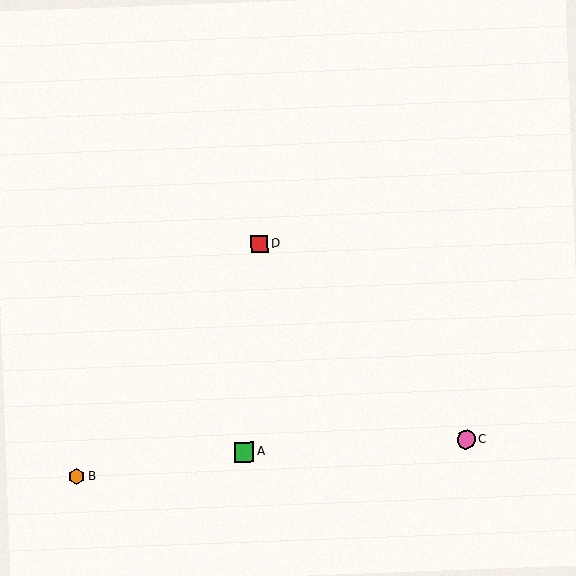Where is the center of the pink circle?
The center of the pink circle is at (466, 439).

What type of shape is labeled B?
Shape B is an orange hexagon.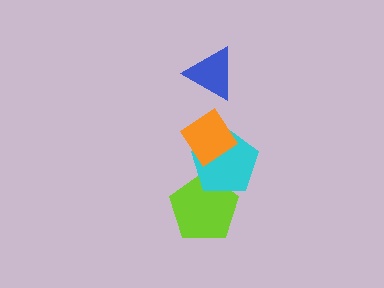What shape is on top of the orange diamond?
The blue triangle is on top of the orange diamond.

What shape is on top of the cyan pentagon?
The orange diamond is on top of the cyan pentagon.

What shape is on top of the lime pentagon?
The cyan pentagon is on top of the lime pentagon.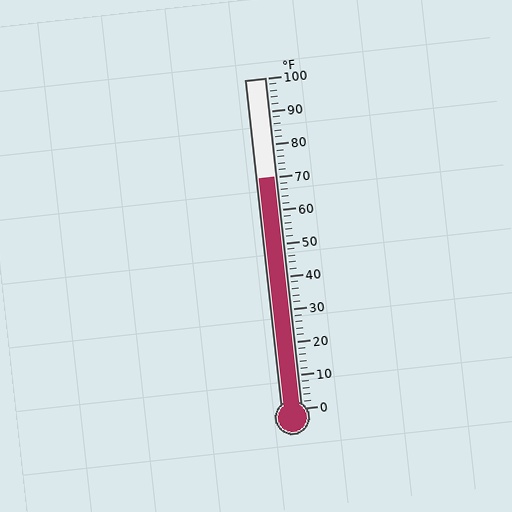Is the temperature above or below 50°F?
The temperature is above 50°F.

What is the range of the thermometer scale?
The thermometer scale ranges from 0°F to 100°F.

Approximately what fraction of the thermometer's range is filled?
The thermometer is filled to approximately 70% of its range.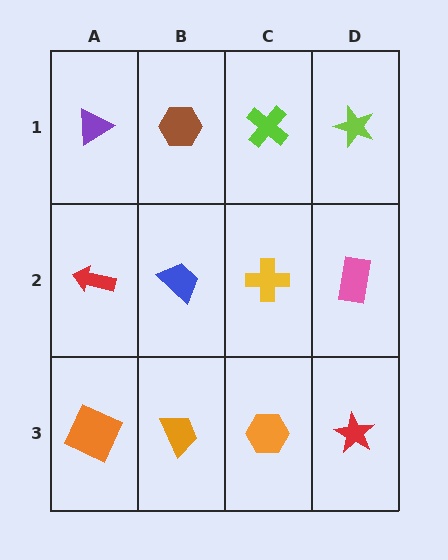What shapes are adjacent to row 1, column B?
A blue trapezoid (row 2, column B), a purple triangle (row 1, column A), a lime cross (row 1, column C).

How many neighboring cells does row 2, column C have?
4.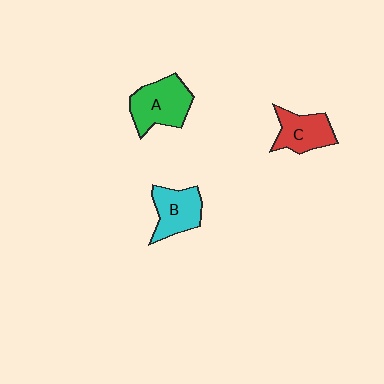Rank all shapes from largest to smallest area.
From largest to smallest: A (green), B (cyan), C (red).